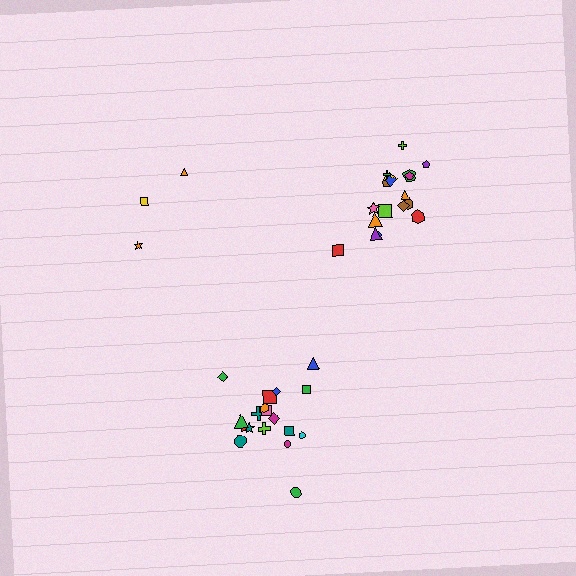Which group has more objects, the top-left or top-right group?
The top-right group.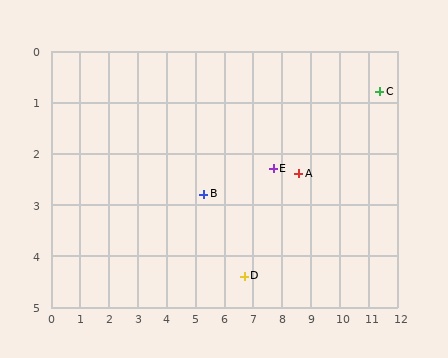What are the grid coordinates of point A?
Point A is at approximately (8.6, 2.4).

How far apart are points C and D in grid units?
Points C and D are about 5.9 grid units apart.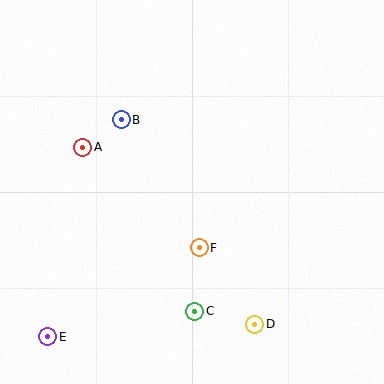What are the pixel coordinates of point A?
Point A is at (83, 147).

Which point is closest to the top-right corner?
Point B is closest to the top-right corner.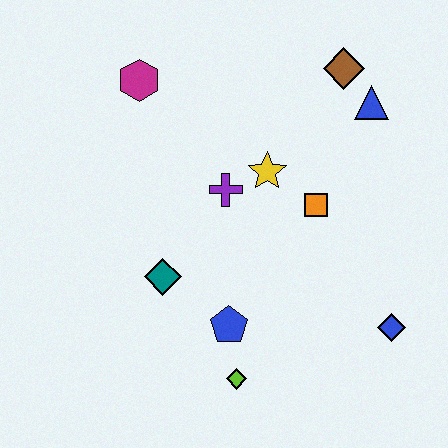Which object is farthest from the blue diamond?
The magenta hexagon is farthest from the blue diamond.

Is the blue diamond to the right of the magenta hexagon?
Yes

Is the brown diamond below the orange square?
No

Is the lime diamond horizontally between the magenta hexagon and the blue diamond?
Yes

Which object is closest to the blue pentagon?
The lime diamond is closest to the blue pentagon.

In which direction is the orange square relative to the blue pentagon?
The orange square is above the blue pentagon.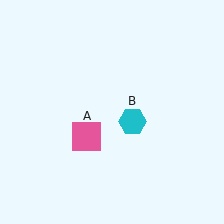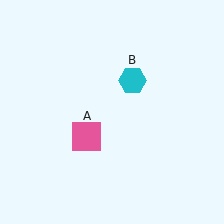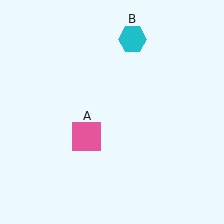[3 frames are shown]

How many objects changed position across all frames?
1 object changed position: cyan hexagon (object B).